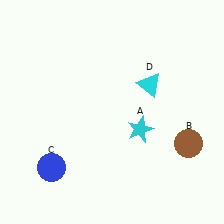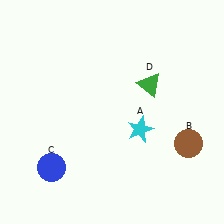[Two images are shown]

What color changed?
The triangle (D) changed from cyan in Image 1 to green in Image 2.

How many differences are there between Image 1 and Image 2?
There is 1 difference between the two images.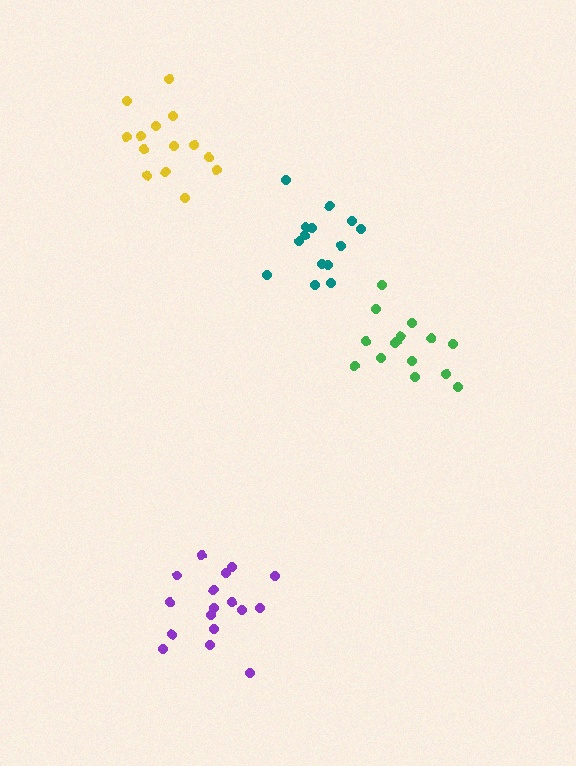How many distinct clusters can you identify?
There are 4 distinct clusters.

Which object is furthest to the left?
The yellow cluster is leftmost.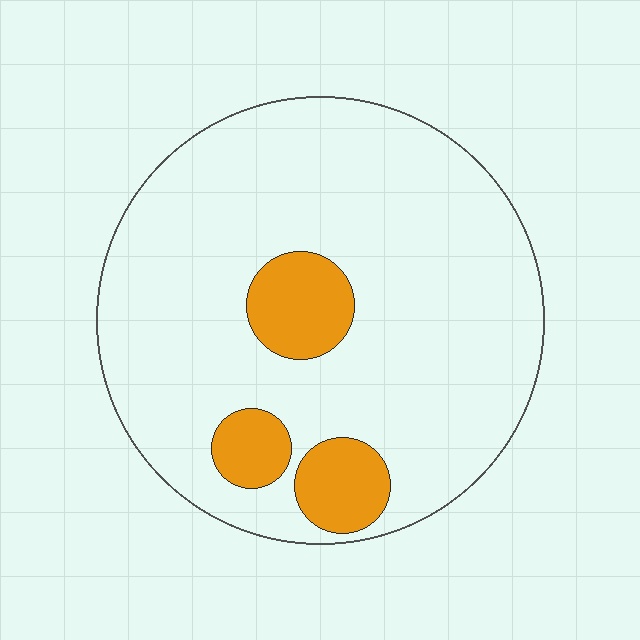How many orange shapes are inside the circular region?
3.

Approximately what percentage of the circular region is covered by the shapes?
Approximately 15%.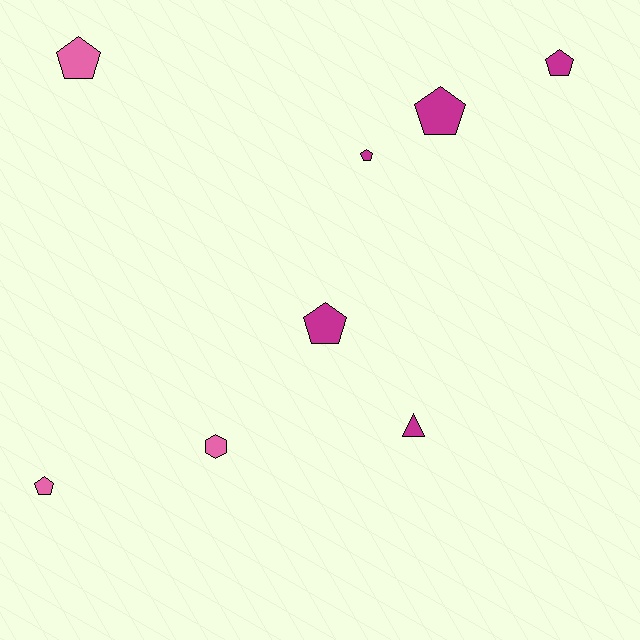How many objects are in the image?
There are 8 objects.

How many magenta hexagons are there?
There are no magenta hexagons.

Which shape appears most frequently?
Pentagon, with 6 objects.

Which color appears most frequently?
Magenta, with 5 objects.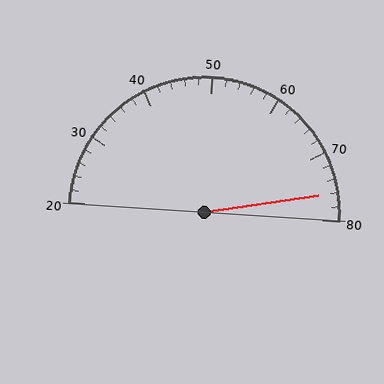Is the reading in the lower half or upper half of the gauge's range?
The reading is in the upper half of the range (20 to 80).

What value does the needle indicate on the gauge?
The needle indicates approximately 76.